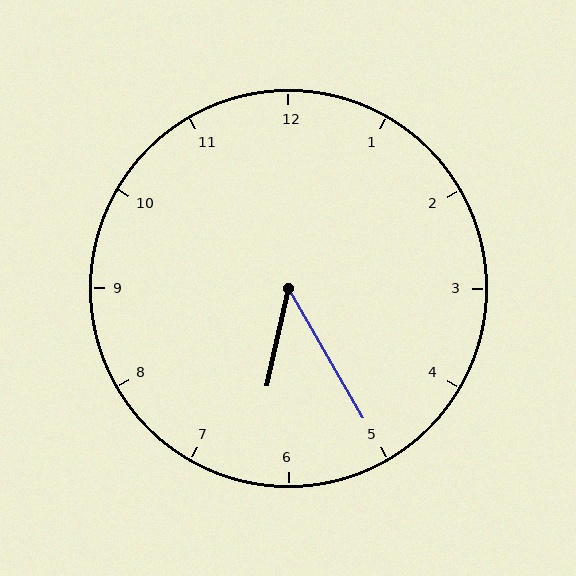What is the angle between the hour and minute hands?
Approximately 42 degrees.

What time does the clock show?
6:25.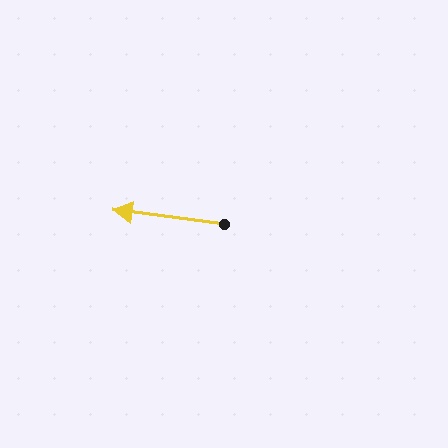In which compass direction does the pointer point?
West.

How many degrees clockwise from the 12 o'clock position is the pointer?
Approximately 277 degrees.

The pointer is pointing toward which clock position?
Roughly 9 o'clock.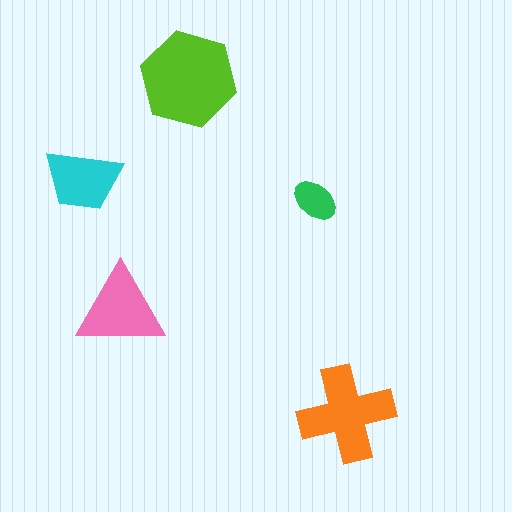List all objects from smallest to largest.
The green ellipse, the cyan trapezoid, the pink triangle, the orange cross, the lime hexagon.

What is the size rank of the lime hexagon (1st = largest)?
1st.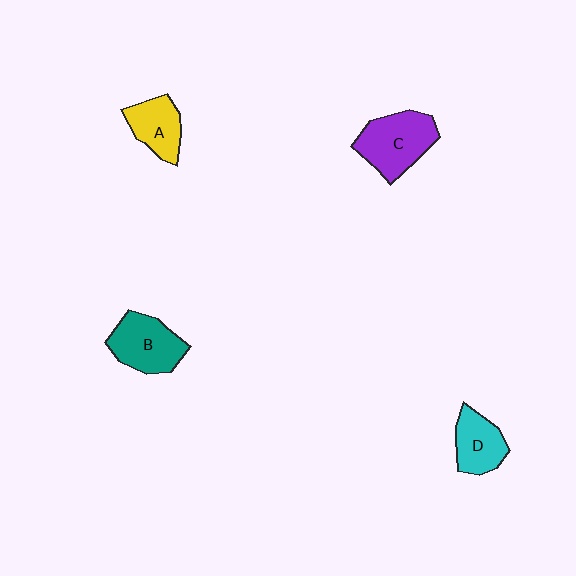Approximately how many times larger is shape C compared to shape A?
Approximately 1.5 times.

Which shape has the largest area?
Shape C (purple).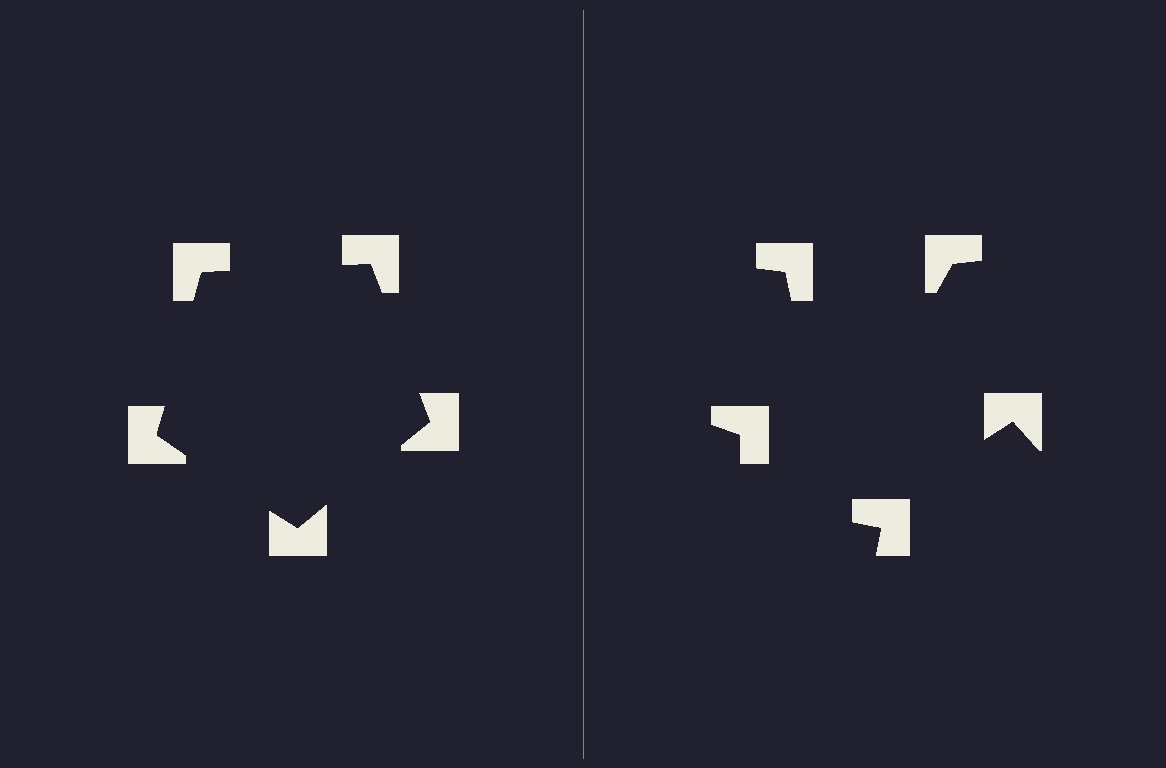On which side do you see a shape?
An illusory pentagon appears on the left side. On the right side the wedge cuts are rotated, so no coherent shape forms.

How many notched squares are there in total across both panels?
10 — 5 on each side.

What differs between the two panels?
The notched squares are positioned identically on both sides; only the wedge orientations differ. On the left they align to a pentagon; on the right they are misaligned.